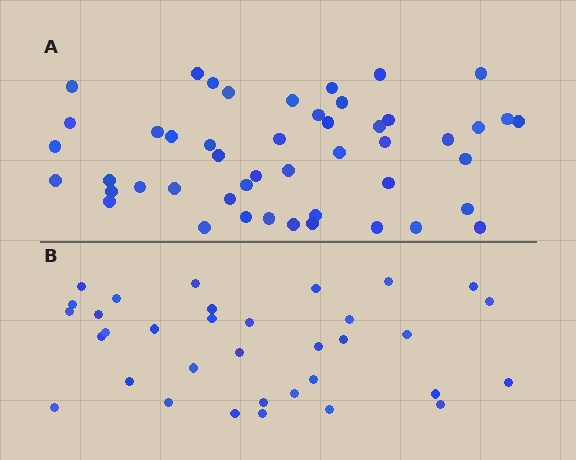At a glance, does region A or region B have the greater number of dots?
Region A (the top region) has more dots.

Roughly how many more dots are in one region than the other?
Region A has approximately 15 more dots than region B.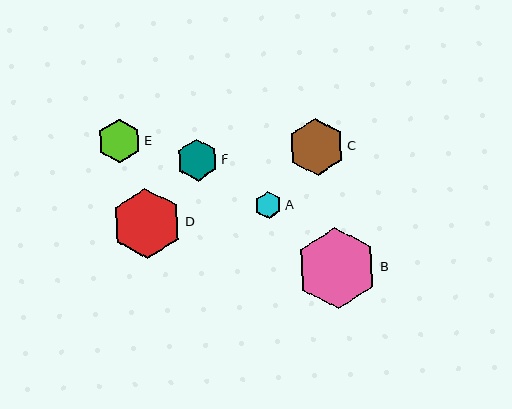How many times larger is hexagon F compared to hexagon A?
Hexagon F is approximately 1.5 times the size of hexagon A.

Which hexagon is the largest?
Hexagon B is the largest with a size of approximately 81 pixels.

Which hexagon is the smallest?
Hexagon A is the smallest with a size of approximately 27 pixels.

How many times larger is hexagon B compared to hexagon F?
Hexagon B is approximately 1.9 times the size of hexagon F.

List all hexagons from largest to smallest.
From largest to smallest: B, D, C, E, F, A.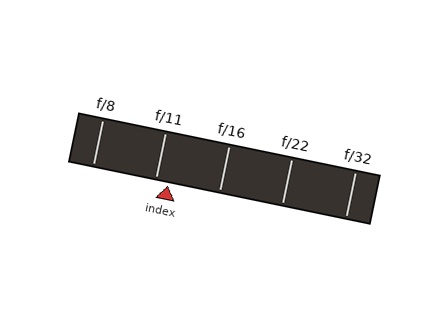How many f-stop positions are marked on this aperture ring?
There are 5 f-stop positions marked.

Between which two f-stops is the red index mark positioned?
The index mark is between f/11 and f/16.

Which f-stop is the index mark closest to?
The index mark is closest to f/11.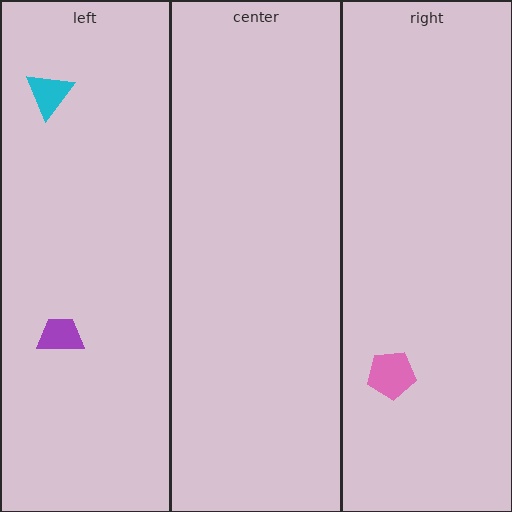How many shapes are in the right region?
1.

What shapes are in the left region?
The cyan triangle, the purple trapezoid.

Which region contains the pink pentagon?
The right region.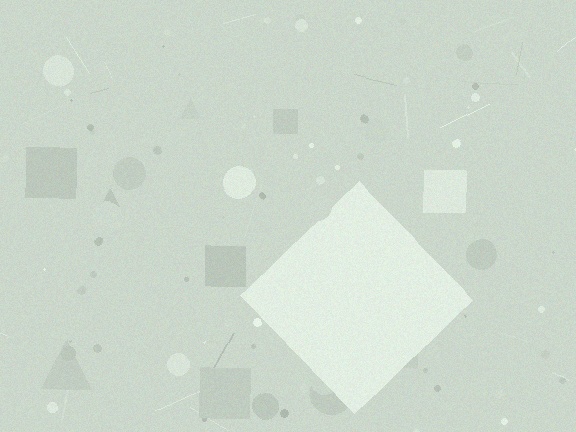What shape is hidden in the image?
A diamond is hidden in the image.